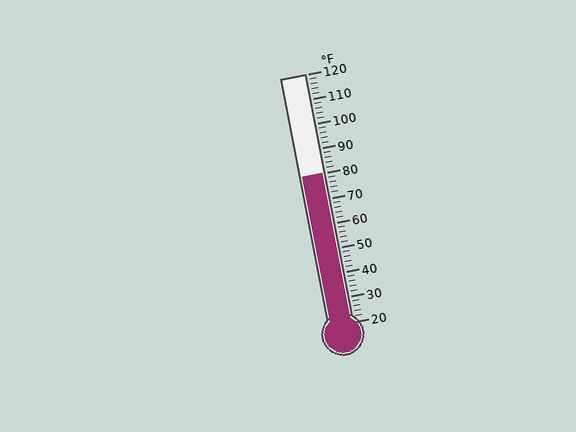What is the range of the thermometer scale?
The thermometer scale ranges from 20°F to 120°F.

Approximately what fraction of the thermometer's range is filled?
The thermometer is filled to approximately 60% of its range.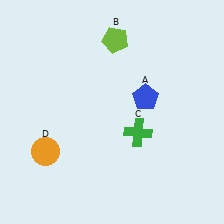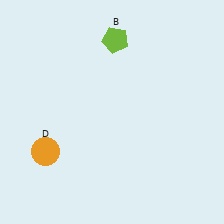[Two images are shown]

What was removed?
The blue pentagon (A), the green cross (C) were removed in Image 2.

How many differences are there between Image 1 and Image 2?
There are 2 differences between the two images.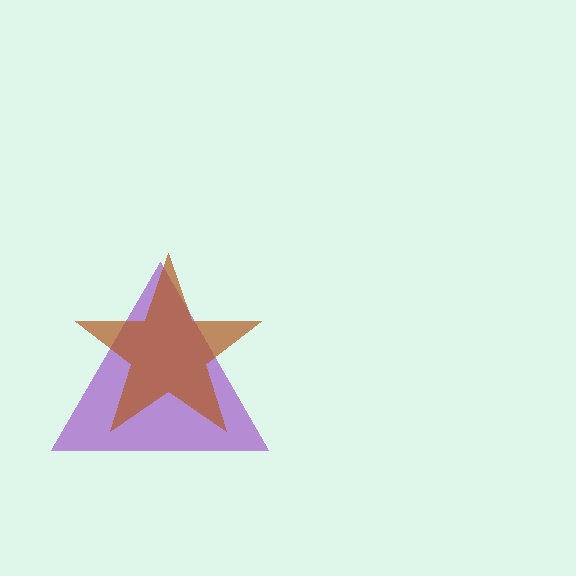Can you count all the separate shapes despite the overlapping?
Yes, there are 2 separate shapes.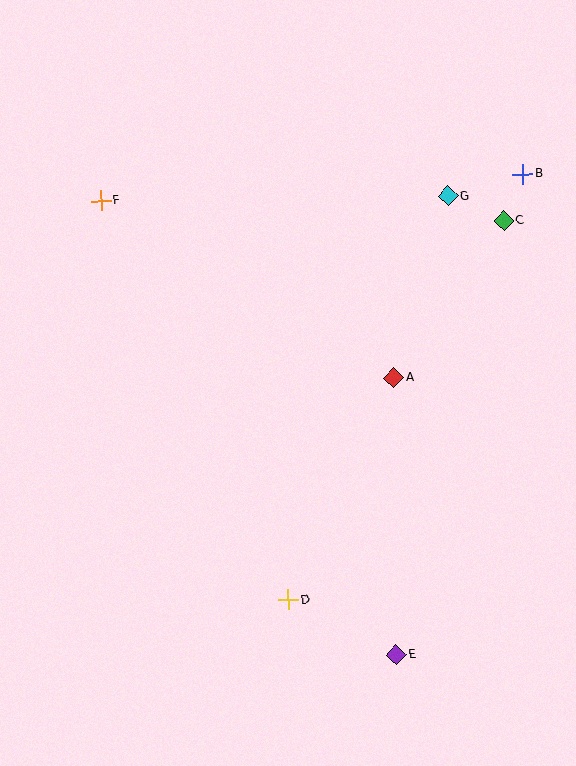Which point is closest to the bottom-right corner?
Point E is closest to the bottom-right corner.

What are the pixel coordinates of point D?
Point D is at (288, 600).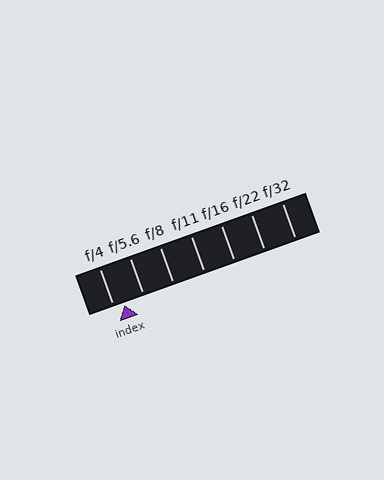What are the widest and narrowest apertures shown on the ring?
The widest aperture shown is f/4 and the narrowest is f/32.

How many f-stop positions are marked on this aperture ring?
There are 7 f-stop positions marked.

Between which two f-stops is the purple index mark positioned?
The index mark is between f/4 and f/5.6.